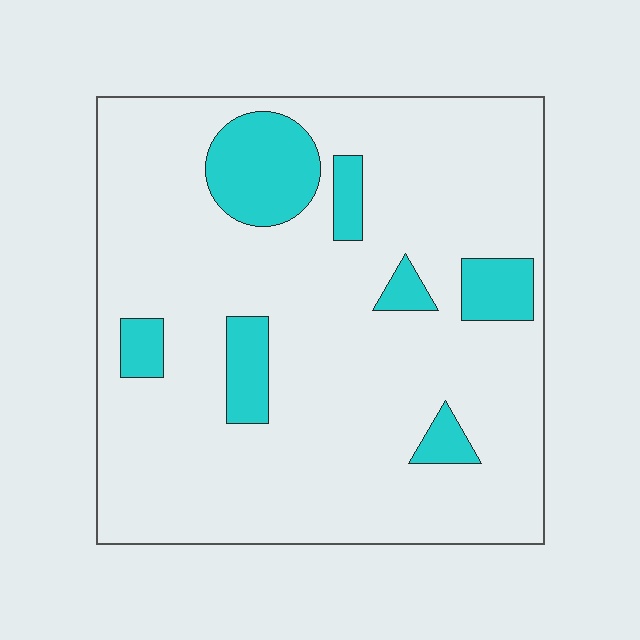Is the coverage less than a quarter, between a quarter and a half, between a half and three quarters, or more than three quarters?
Less than a quarter.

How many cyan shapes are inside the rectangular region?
7.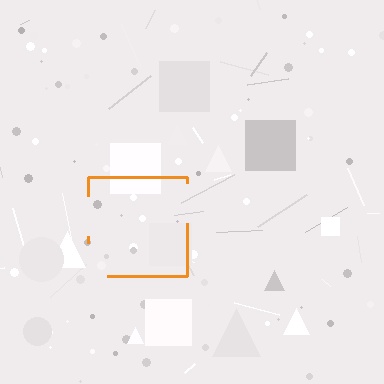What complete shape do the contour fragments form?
The contour fragments form a square.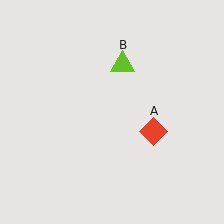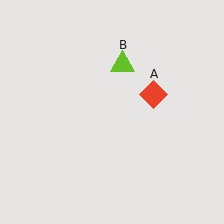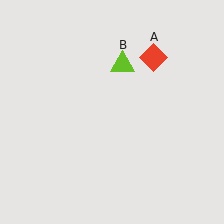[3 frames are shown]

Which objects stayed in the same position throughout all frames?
Lime triangle (object B) remained stationary.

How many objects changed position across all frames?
1 object changed position: red diamond (object A).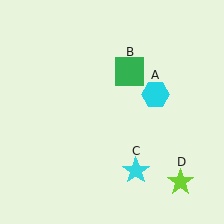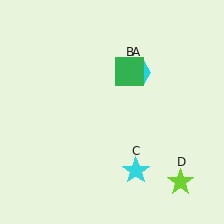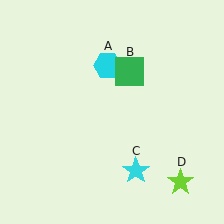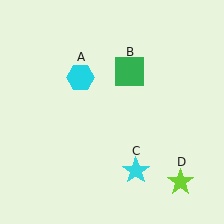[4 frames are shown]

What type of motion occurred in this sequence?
The cyan hexagon (object A) rotated counterclockwise around the center of the scene.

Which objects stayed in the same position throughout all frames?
Green square (object B) and cyan star (object C) and lime star (object D) remained stationary.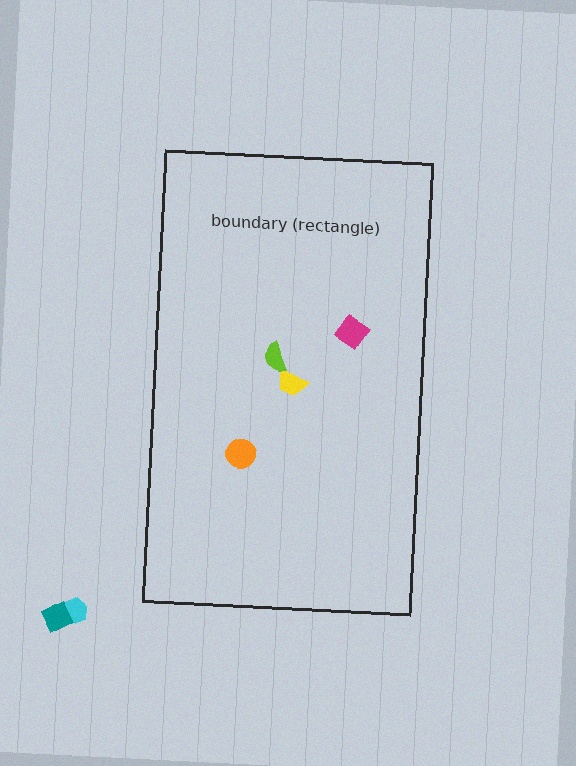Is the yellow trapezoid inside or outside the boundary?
Inside.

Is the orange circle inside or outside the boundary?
Inside.